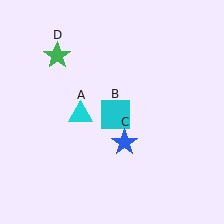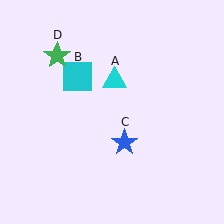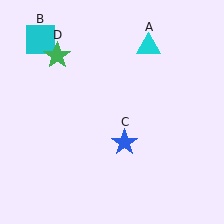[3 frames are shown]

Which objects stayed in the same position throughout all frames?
Blue star (object C) and green star (object D) remained stationary.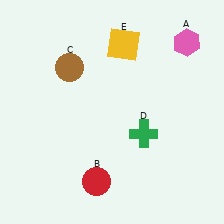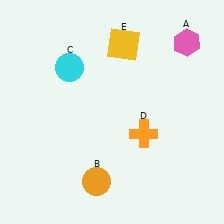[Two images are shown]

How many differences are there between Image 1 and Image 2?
There are 3 differences between the two images.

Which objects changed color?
B changed from red to orange. C changed from brown to cyan. D changed from green to orange.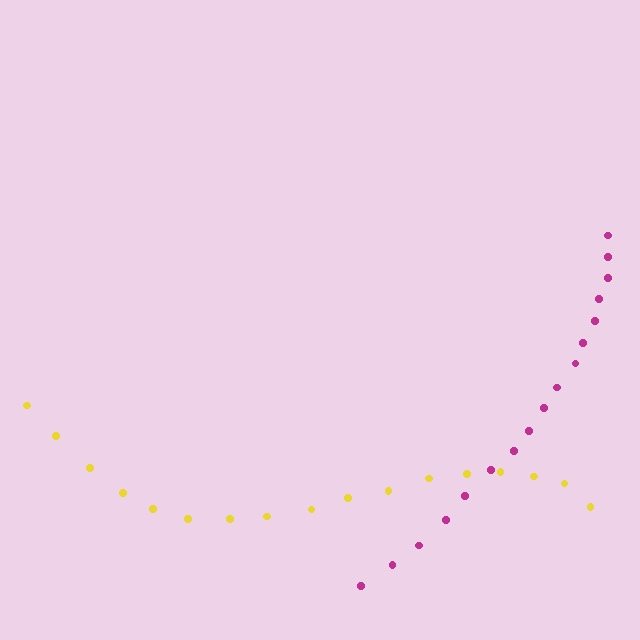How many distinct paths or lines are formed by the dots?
There are 2 distinct paths.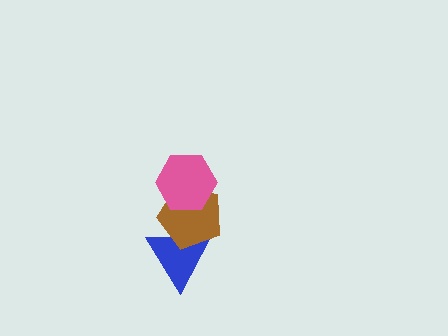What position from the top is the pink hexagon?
The pink hexagon is 1st from the top.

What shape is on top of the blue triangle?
The brown pentagon is on top of the blue triangle.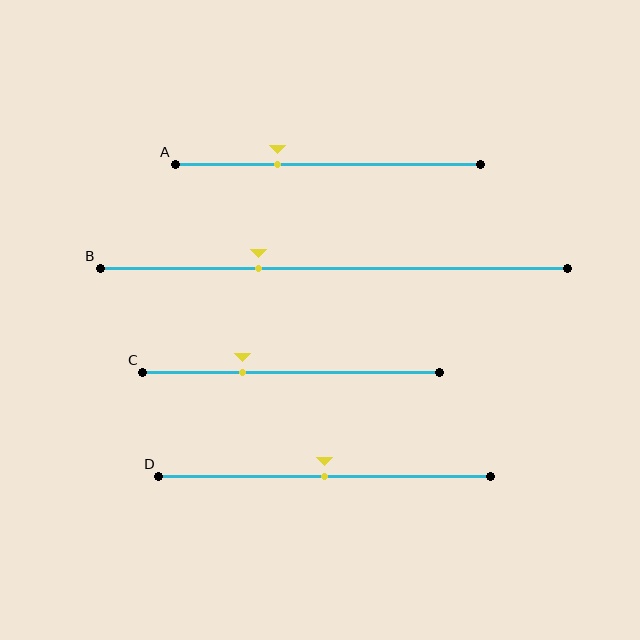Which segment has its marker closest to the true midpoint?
Segment D has its marker closest to the true midpoint.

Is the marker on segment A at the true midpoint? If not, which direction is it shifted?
No, the marker on segment A is shifted to the left by about 16% of the segment length.